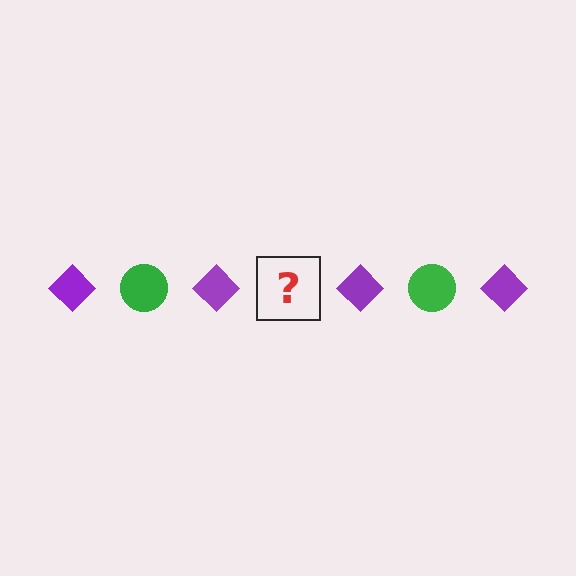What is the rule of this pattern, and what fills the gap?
The rule is that the pattern alternates between purple diamond and green circle. The gap should be filled with a green circle.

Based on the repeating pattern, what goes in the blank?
The blank should be a green circle.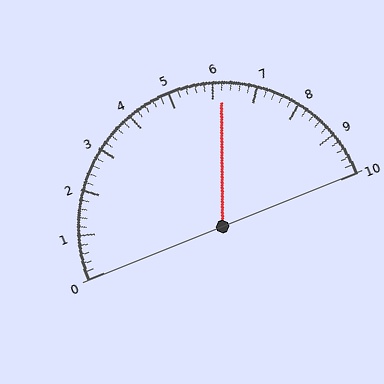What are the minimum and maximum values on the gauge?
The gauge ranges from 0 to 10.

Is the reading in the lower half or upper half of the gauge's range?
The reading is in the upper half of the range (0 to 10).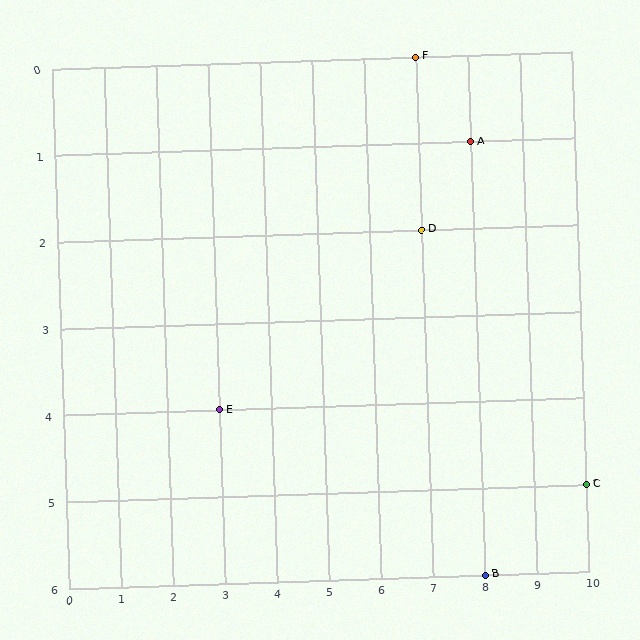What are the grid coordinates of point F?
Point F is at grid coordinates (7, 0).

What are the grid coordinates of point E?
Point E is at grid coordinates (3, 4).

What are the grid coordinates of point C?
Point C is at grid coordinates (10, 5).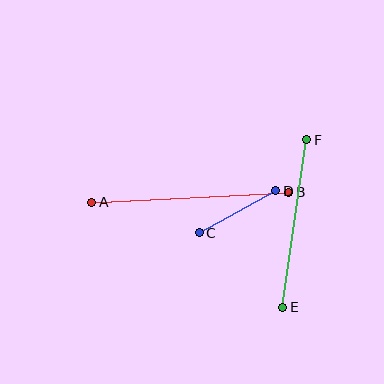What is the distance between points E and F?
The distance is approximately 169 pixels.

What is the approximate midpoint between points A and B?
The midpoint is at approximately (190, 197) pixels.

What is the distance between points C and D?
The distance is approximately 87 pixels.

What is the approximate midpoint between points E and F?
The midpoint is at approximately (295, 224) pixels.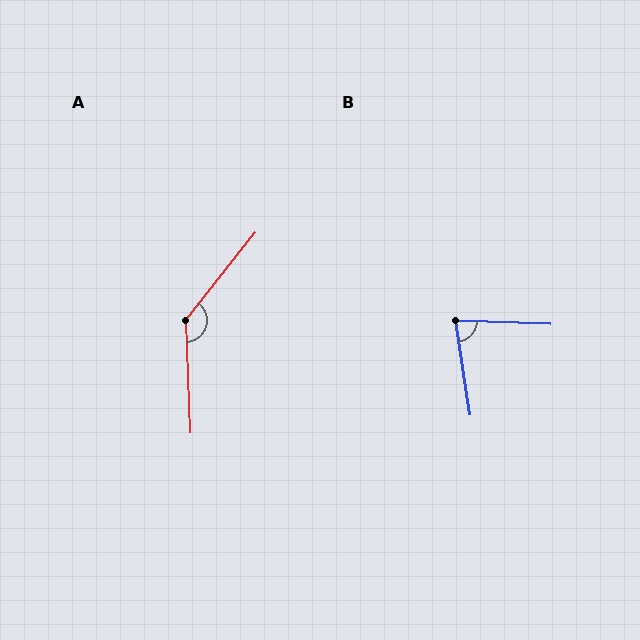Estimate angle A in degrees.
Approximately 139 degrees.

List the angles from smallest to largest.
B (79°), A (139°).